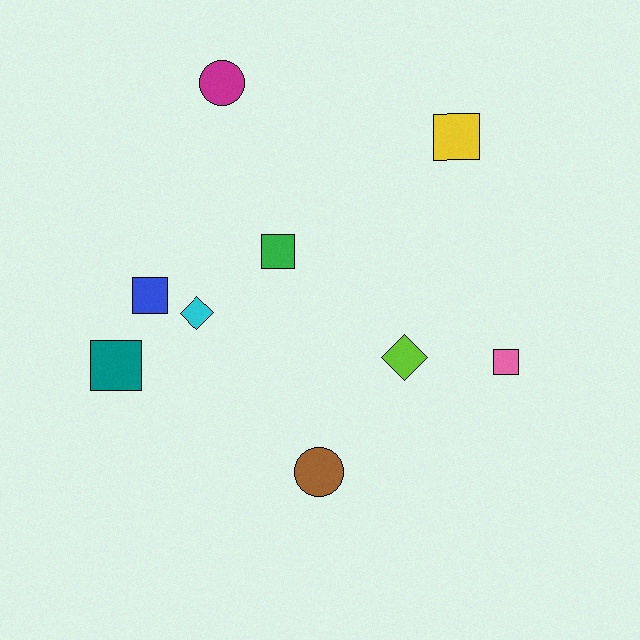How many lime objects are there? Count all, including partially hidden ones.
There is 1 lime object.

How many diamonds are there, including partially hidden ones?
There are 2 diamonds.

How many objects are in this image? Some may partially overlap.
There are 9 objects.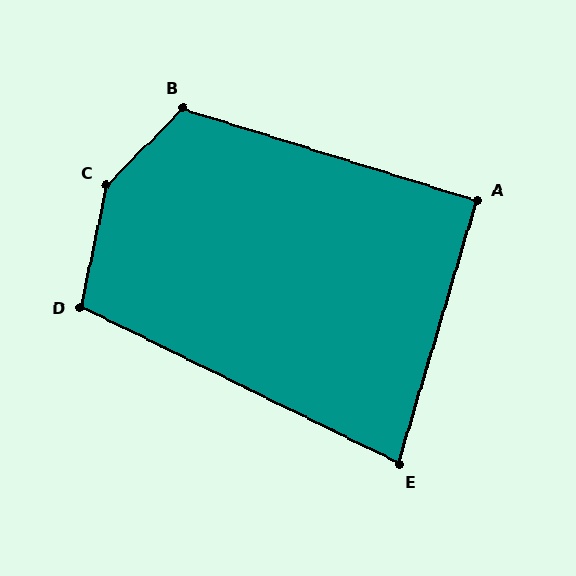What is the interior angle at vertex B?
Approximately 117 degrees (obtuse).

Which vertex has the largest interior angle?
C, at approximately 147 degrees.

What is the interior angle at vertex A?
Approximately 91 degrees (approximately right).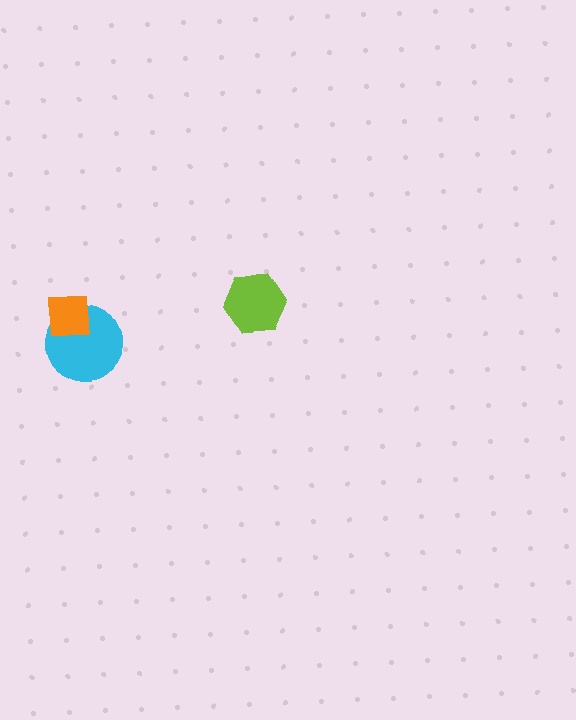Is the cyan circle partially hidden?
Yes, it is partially covered by another shape.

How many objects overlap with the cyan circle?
1 object overlaps with the cyan circle.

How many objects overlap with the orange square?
1 object overlaps with the orange square.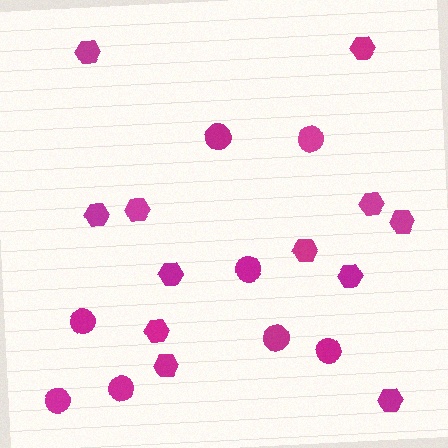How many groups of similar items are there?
There are 2 groups: one group of circles (8) and one group of hexagons (12).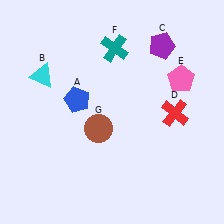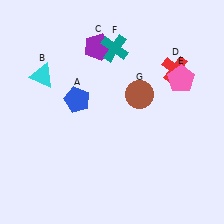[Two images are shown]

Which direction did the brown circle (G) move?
The brown circle (G) moved right.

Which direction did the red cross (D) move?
The red cross (D) moved up.